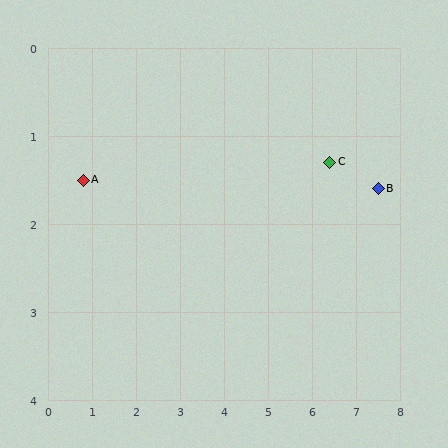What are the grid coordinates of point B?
Point B is at approximately (7.5, 1.6).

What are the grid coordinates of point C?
Point C is at approximately (6.4, 1.3).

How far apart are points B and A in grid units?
Points B and A are about 6.7 grid units apart.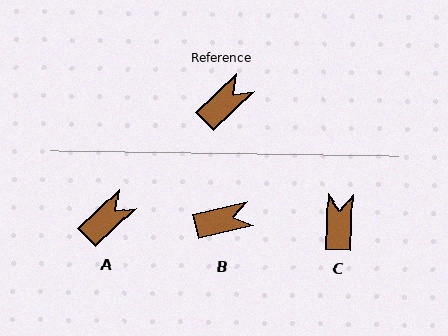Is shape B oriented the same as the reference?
No, it is off by about 31 degrees.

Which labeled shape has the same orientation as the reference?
A.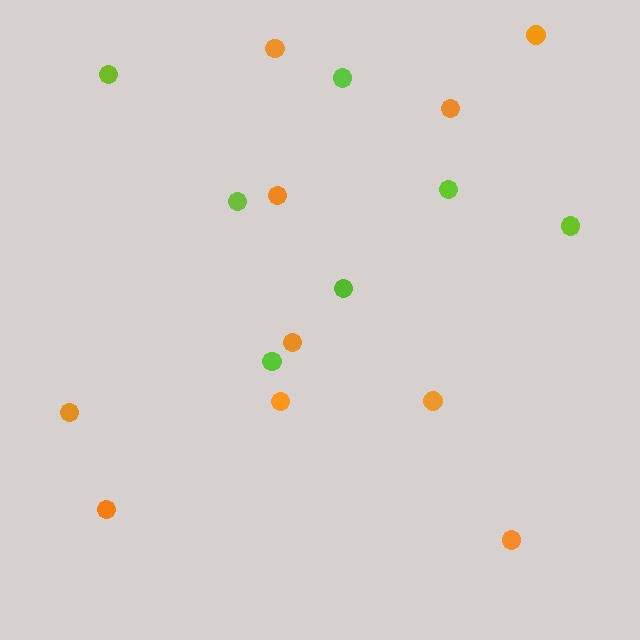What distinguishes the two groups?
There are 2 groups: one group of orange circles (10) and one group of lime circles (7).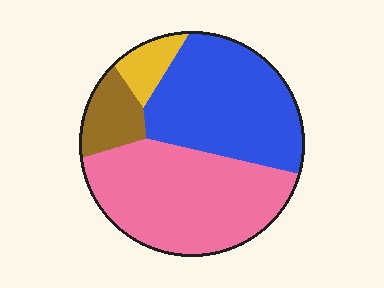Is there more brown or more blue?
Blue.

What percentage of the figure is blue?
Blue takes up about two fifths (2/5) of the figure.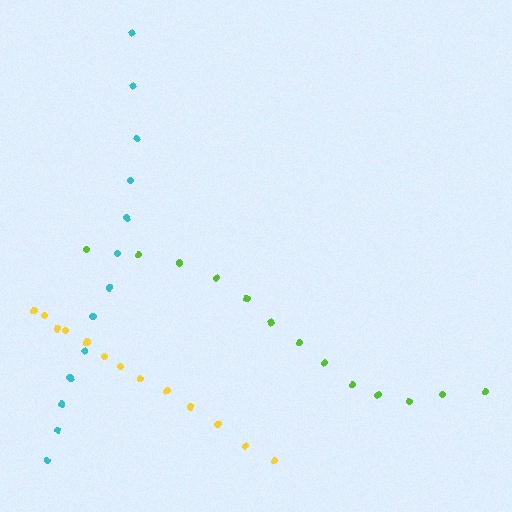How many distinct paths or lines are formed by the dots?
There are 3 distinct paths.